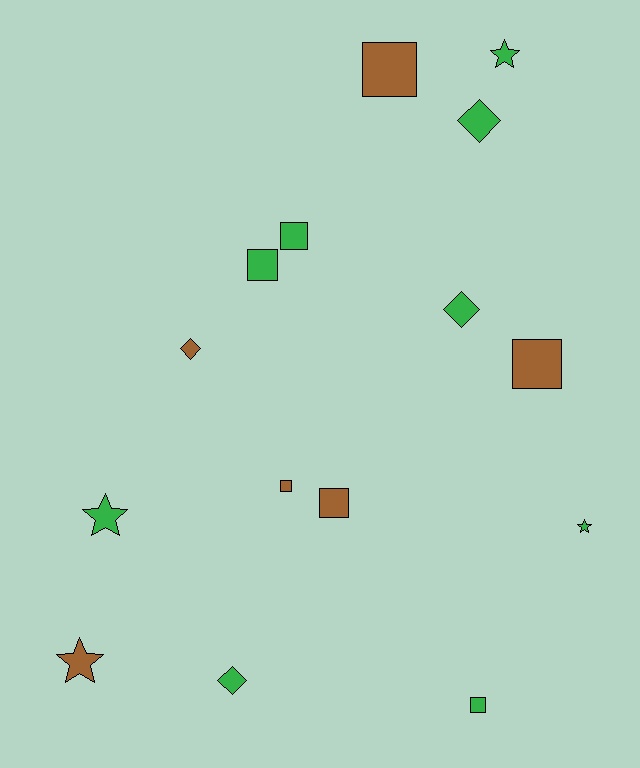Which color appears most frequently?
Green, with 9 objects.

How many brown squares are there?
There are 4 brown squares.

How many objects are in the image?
There are 15 objects.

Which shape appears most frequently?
Square, with 7 objects.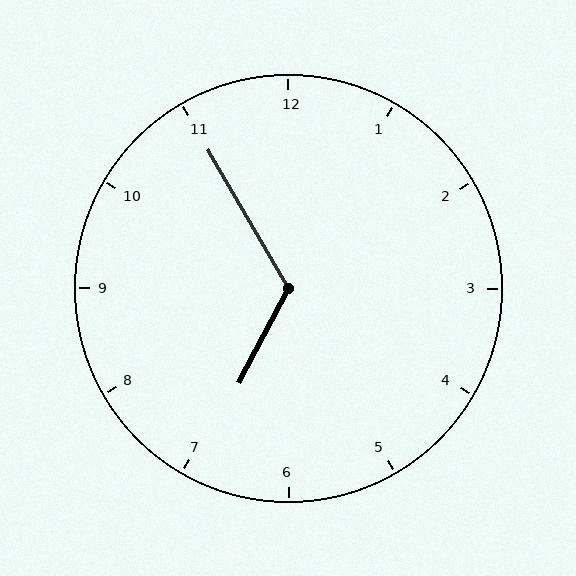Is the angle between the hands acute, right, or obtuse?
It is obtuse.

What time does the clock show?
6:55.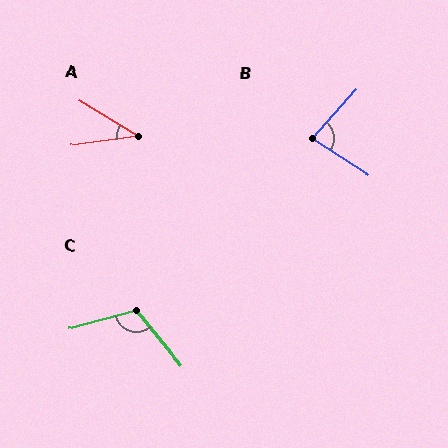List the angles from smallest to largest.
A (39°), B (81°), C (114°).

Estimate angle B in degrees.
Approximately 81 degrees.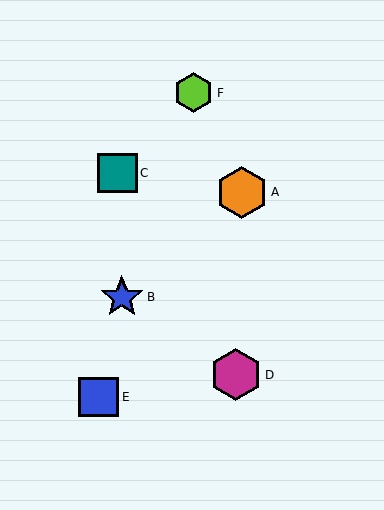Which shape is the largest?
The orange hexagon (labeled A) is the largest.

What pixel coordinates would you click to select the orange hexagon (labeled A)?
Click at (242, 192) to select the orange hexagon A.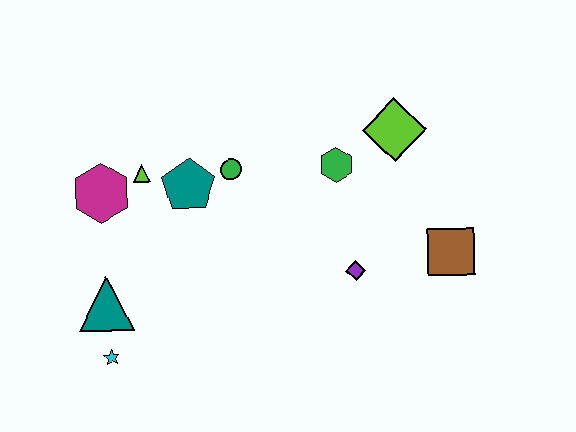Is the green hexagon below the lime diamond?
Yes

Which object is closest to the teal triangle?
The cyan star is closest to the teal triangle.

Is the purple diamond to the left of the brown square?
Yes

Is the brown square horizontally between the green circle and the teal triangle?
No